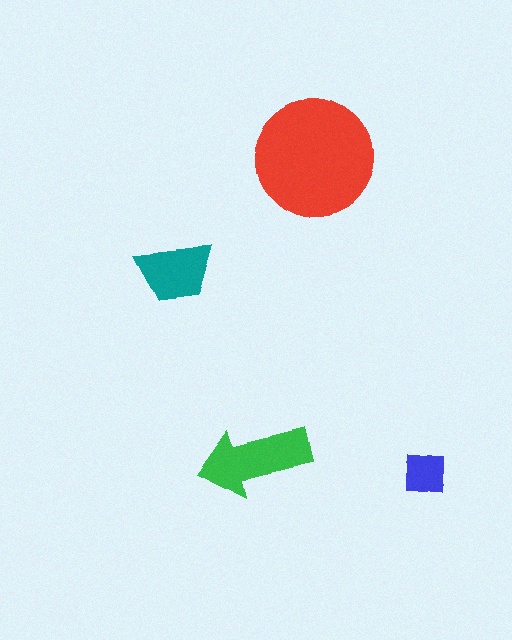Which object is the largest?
The red circle.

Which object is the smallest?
The blue square.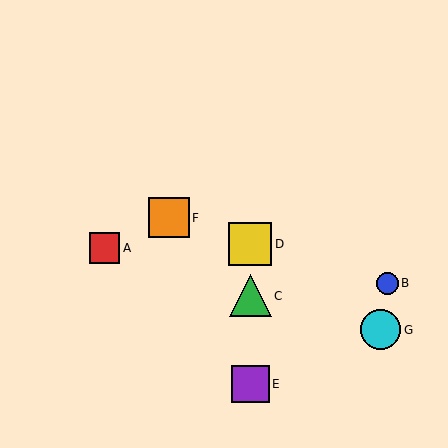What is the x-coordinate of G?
Object G is at x≈381.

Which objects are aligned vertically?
Objects C, D, E are aligned vertically.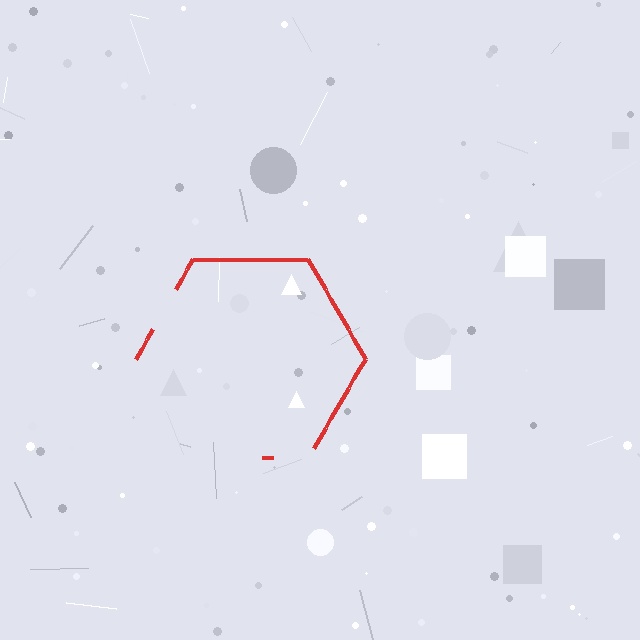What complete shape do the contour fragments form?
The contour fragments form a hexagon.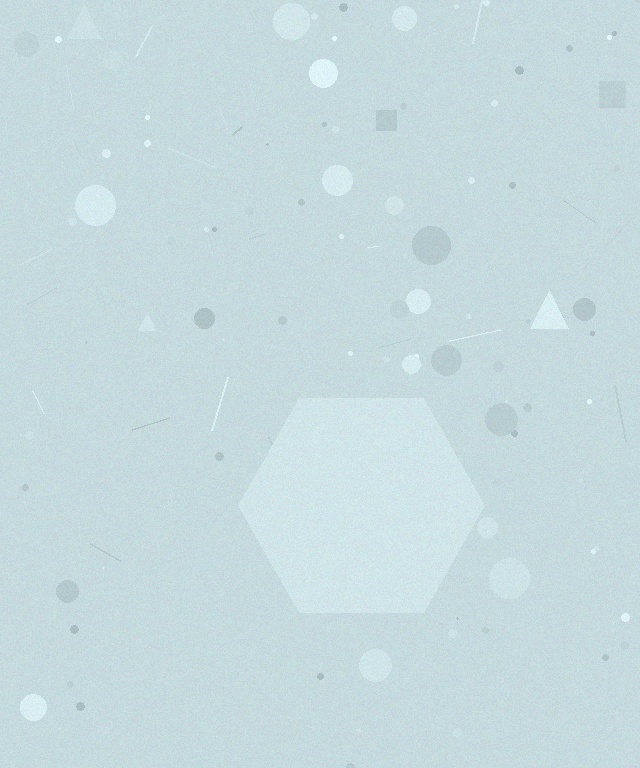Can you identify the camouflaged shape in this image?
The camouflaged shape is a hexagon.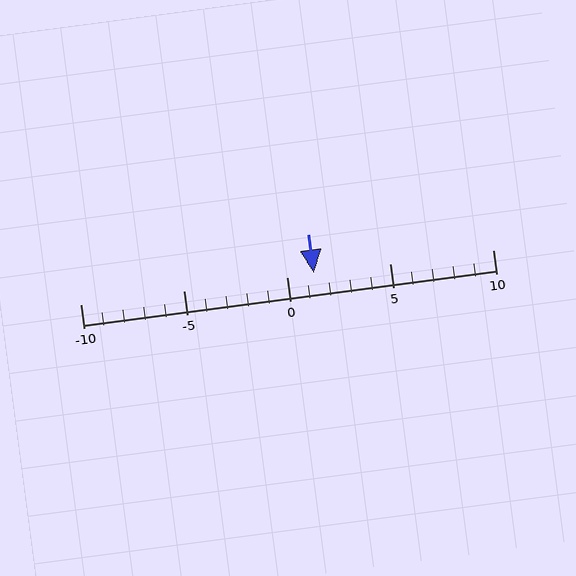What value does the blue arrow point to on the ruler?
The blue arrow points to approximately 1.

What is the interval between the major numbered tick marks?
The major tick marks are spaced 5 units apart.